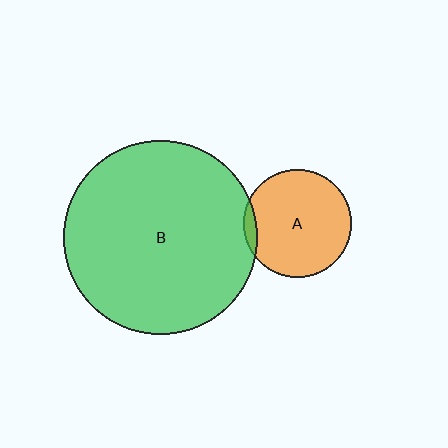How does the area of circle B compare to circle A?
Approximately 3.2 times.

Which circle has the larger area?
Circle B (green).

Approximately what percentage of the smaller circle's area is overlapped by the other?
Approximately 5%.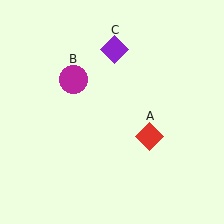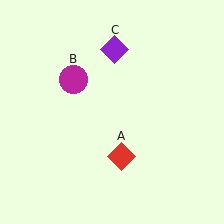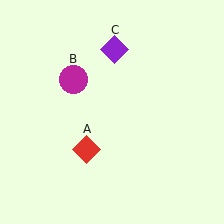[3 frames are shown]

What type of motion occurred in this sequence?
The red diamond (object A) rotated clockwise around the center of the scene.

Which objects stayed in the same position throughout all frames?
Magenta circle (object B) and purple diamond (object C) remained stationary.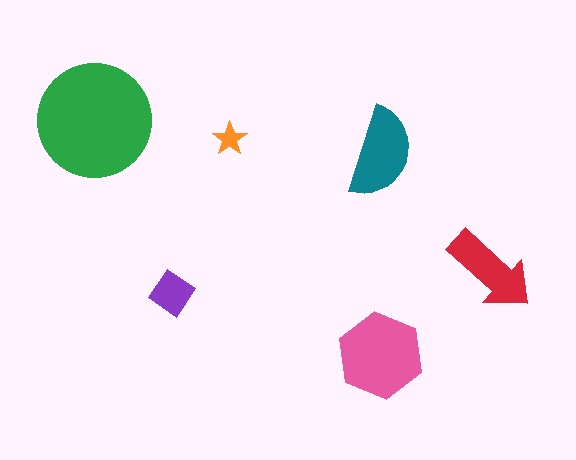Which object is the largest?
The green circle.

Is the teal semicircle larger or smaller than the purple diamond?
Larger.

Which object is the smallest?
The orange star.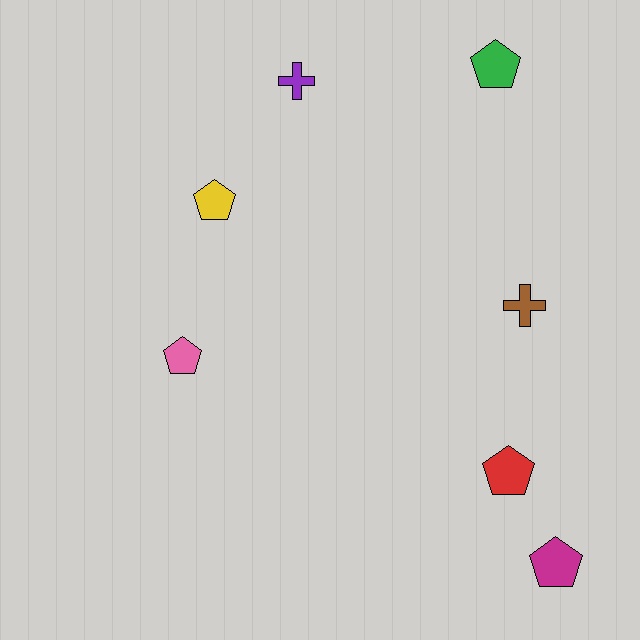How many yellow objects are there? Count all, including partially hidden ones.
There is 1 yellow object.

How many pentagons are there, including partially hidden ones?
There are 5 pentagons.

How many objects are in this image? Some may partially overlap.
There are 7 objects.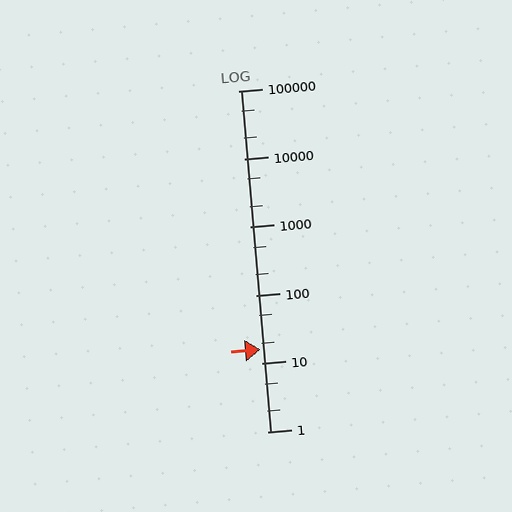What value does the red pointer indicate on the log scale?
The pointer indicates approximately 16.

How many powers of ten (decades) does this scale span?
The scale spans 5 decades, from 1 to 100000.